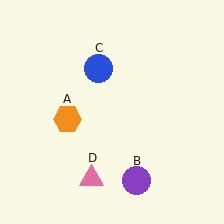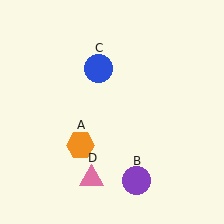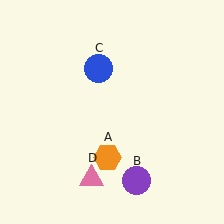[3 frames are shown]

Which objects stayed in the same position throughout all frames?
Purple circle (object B) and blue circle (object C) and pink triangle (object D) remained stationary.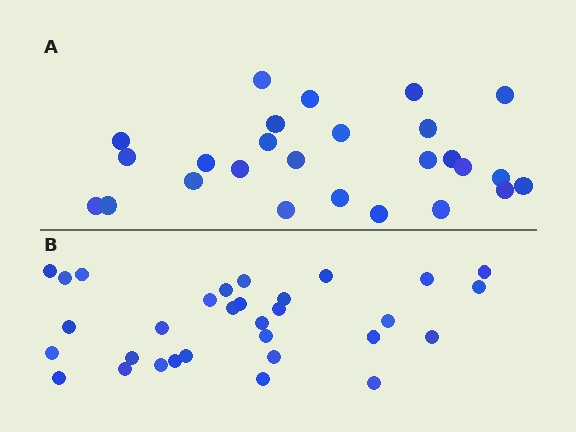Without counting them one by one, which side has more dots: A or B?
Region B (the bottom region) has more dots.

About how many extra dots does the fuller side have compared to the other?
Region B has about 5 more dots than region A.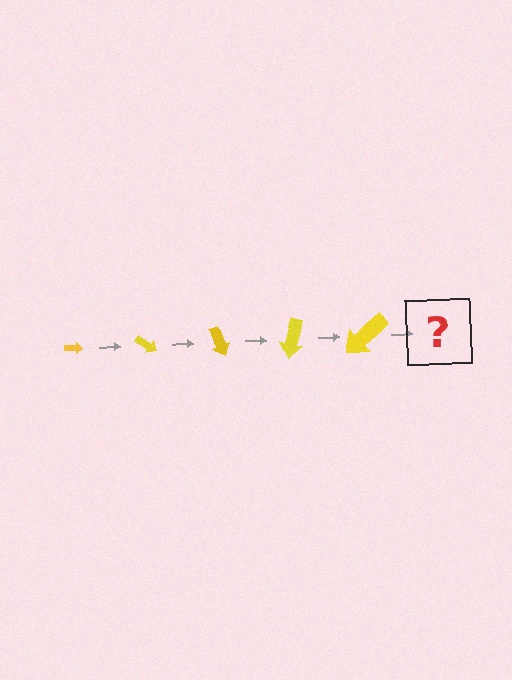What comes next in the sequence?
The next element should be an arrow, larger than the previous one and rotated 175 degrees from the start.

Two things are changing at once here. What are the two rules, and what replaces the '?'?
The two rules are that the arrow grows larger each step and it rotates 35 degrees each step. The '?' should be an arrow, larger than the previous one and rotated 175 degrees from the start.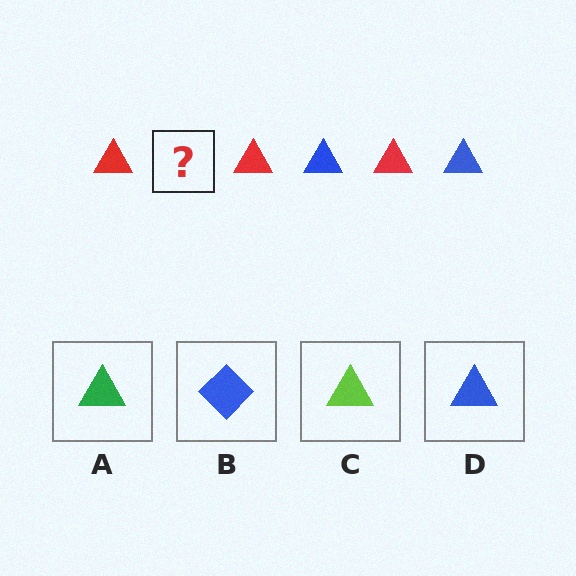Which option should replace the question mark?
Option D.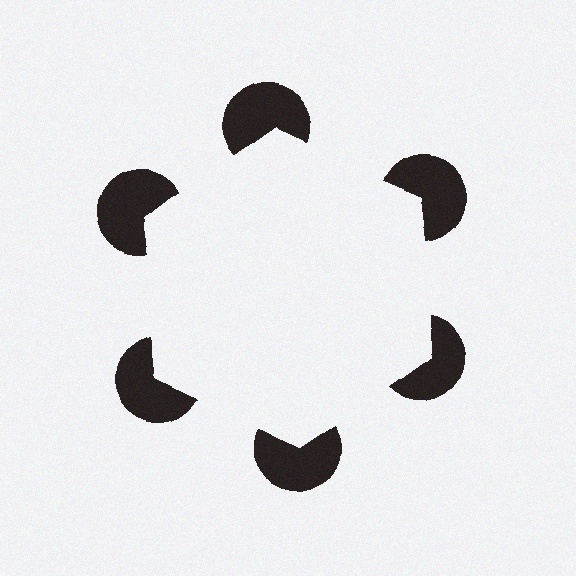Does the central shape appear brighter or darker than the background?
It typically appears slightly brighter than the background, even though no actual brightness change is drawn.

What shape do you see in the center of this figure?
An illusory hexagon — its edges are inferred from the aligned wedge cuts in the pac-man discs, not physically drawn.